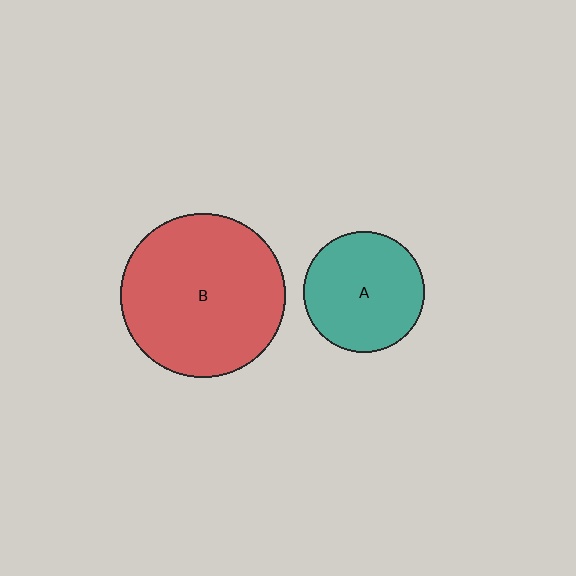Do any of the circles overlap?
No, none of the circles overlap.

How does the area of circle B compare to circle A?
Approximately 1.9 times.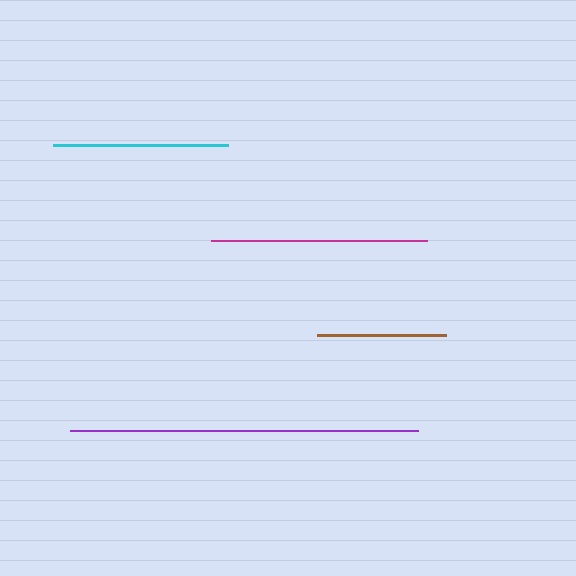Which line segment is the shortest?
The brown line is the shortest at approximately 130 pixels.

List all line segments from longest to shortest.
From longest to shortest: purple, magenta, cyan, brown.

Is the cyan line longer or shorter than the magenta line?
The magenta line is longer than the cyan line.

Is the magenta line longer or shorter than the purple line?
The purple line is longer than the magenta line.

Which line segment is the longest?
The purple line is the longest at approximately 348 pixels.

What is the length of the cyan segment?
The cyan segment is approximately 176 pixels long.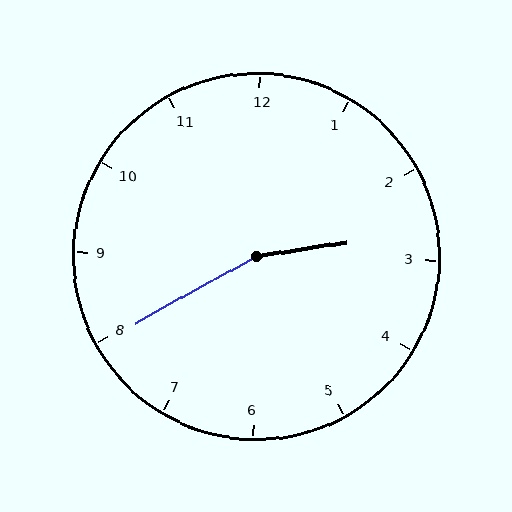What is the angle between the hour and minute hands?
Approximately 160 degrees.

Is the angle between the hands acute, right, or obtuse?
It is obtuse.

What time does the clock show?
2:40.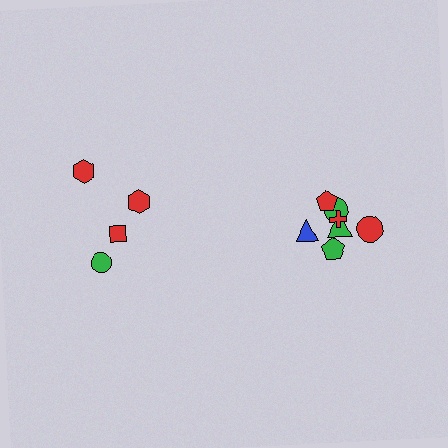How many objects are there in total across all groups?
There are 11 objects.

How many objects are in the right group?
There are 7 objects.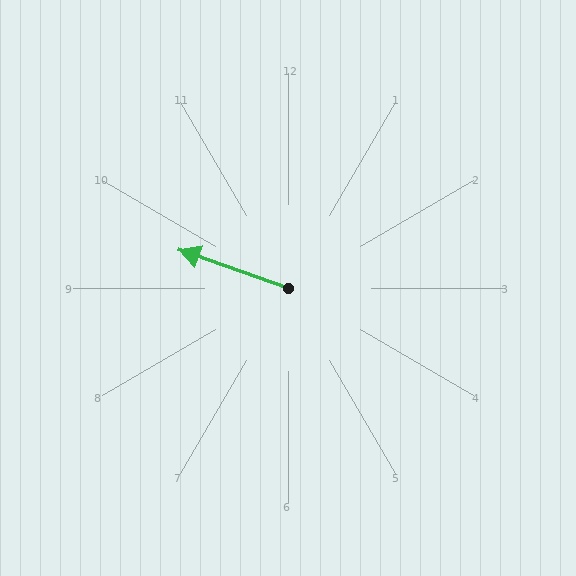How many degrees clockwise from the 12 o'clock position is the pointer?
Approximately 290 degrees.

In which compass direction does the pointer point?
West.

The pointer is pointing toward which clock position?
Roughly 10 o'clock.